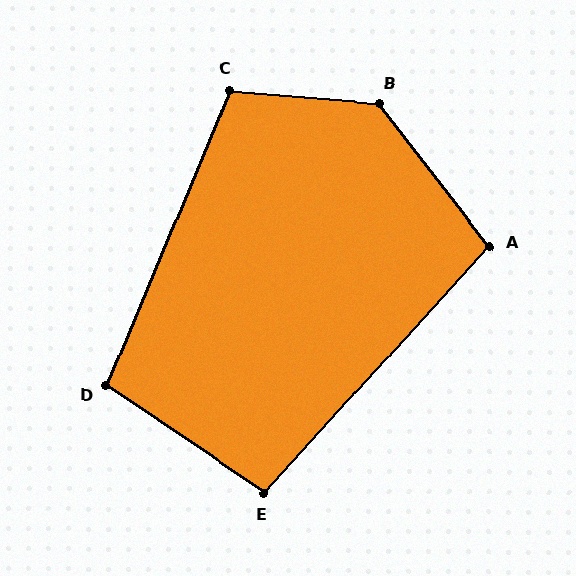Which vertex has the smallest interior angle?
E, at approximately 98 degrees.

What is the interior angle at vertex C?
Approximately 108 degrees (obtuse).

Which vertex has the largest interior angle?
B, at approximately 133 degrees.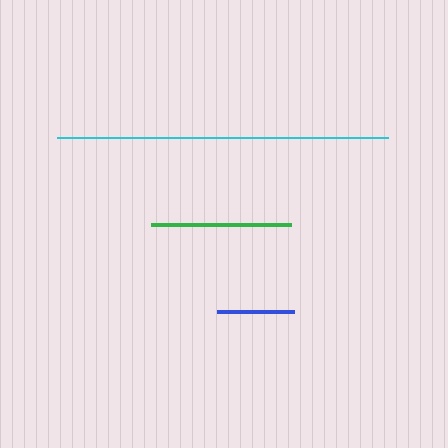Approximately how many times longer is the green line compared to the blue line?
The green line is approximately 1.8 times the length of the blue line.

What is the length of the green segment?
The green segment is approximately 140 pixels long.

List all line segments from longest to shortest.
From longest to shortest: cyan, green, blue.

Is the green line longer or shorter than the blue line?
The green line is longer than the blue line.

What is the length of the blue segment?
The blue segment is approximately 77 pixels long.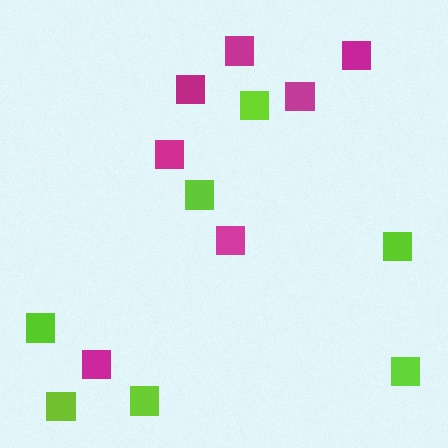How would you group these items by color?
There are 2 groups: one group of magenta squares (7) and one group of lime squares (7).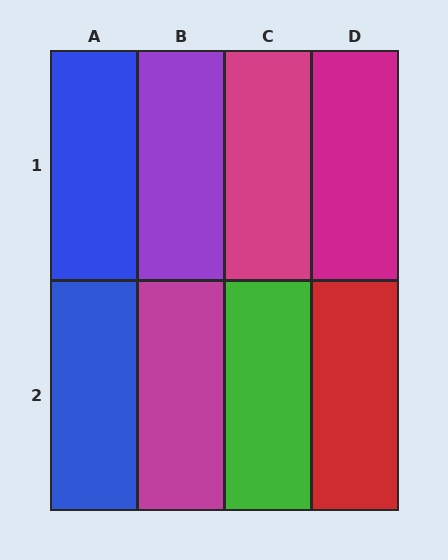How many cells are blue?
2 cells are blue.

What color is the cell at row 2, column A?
Blue.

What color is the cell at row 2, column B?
Magenta.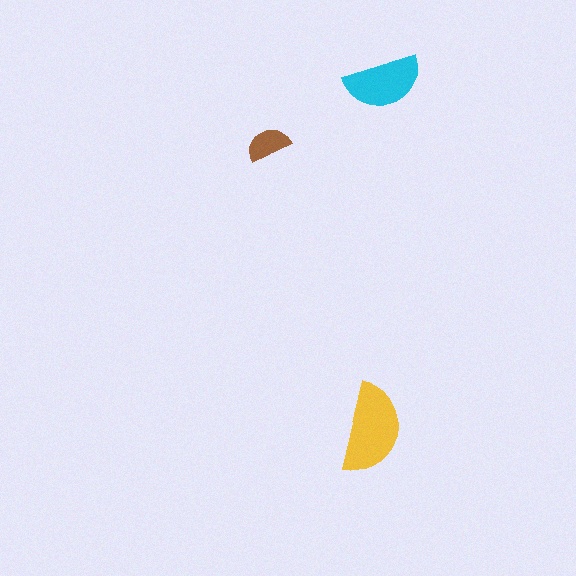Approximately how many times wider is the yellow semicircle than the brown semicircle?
About 2 times wider.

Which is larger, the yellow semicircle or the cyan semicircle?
The yellow one.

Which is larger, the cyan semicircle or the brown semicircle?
The cyan one.